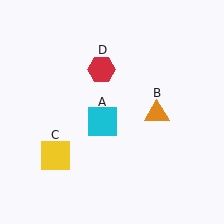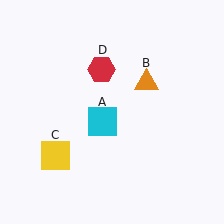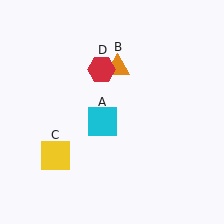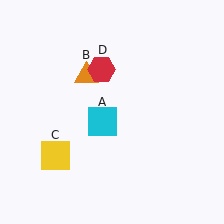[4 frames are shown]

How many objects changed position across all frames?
1 object changed position: orange triangle (object B).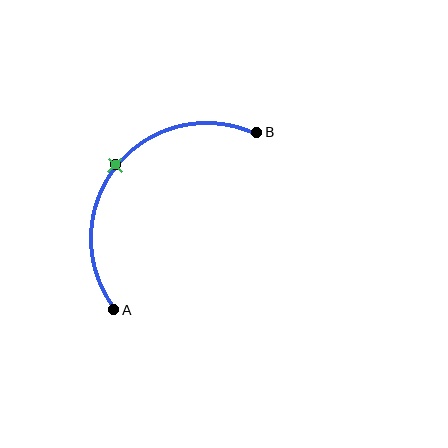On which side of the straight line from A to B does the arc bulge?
The arc bulges above and to the left of the straight line connecting A and B.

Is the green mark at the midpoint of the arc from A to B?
Yes. The green mark lies on the arc at equal arc-length from both A and B — it is the arc midpoint.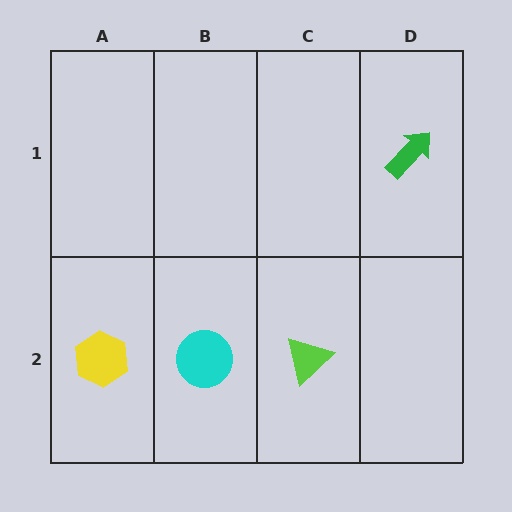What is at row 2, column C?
A lime triangle.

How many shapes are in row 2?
3 shapes.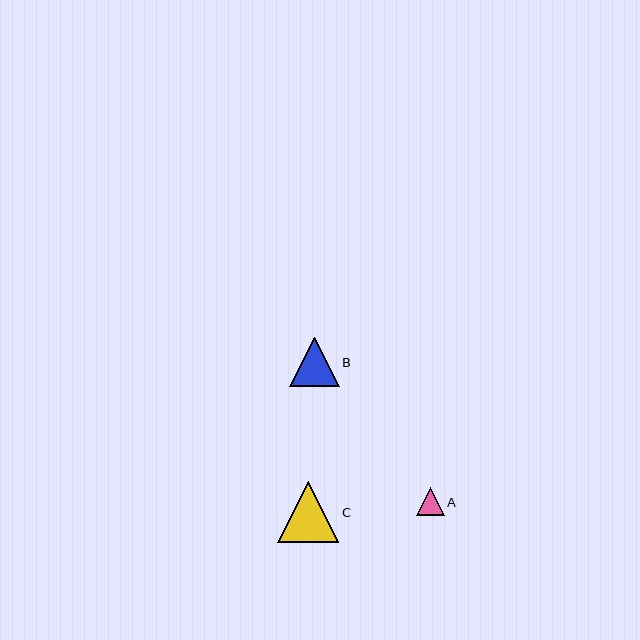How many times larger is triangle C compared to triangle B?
Triangle C is approximately 1.2 times the size of triangle B.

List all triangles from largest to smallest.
From largest to smallest: C, B, A.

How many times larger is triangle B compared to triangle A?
Triangle B is approximately 1.8 times the size of triangle A.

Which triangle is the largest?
Triangle C is the largest with a size of approximately 61 pixels.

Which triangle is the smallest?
Triangle A is the smallest with a size of approximately 28 pixels.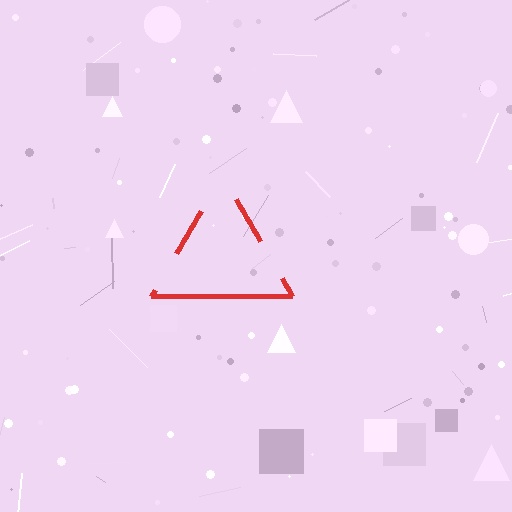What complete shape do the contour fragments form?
The contour fragments form a triangle.